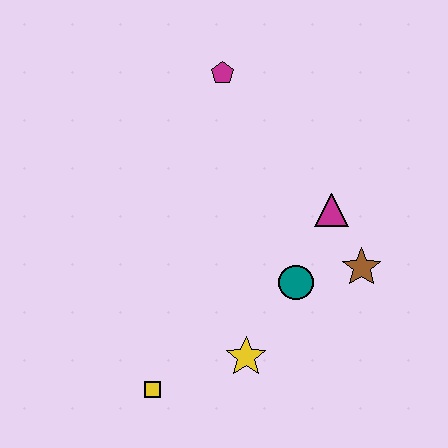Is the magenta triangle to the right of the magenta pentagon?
Yes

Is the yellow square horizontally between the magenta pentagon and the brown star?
No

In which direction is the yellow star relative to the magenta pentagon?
The yellow star is below the magenta pentagon.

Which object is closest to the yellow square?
The yellow star is closest to the yellow square.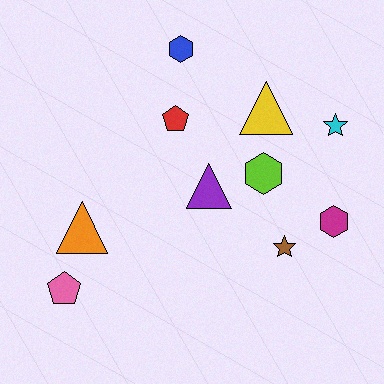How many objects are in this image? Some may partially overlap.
There are 10 objects.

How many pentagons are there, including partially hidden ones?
There are 2 pentagons.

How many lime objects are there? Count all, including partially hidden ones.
There is 1 lime object.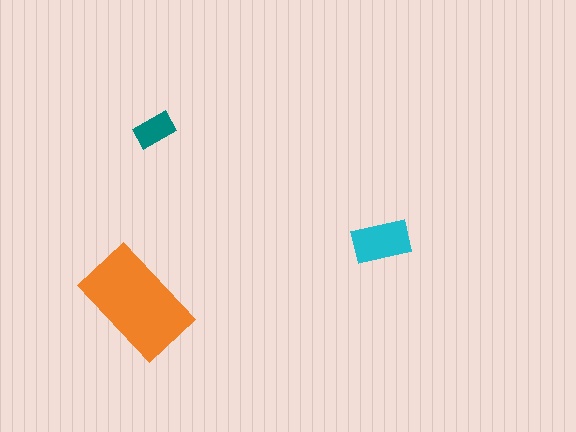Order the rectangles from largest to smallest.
the orange one, the cyan one, the teal one.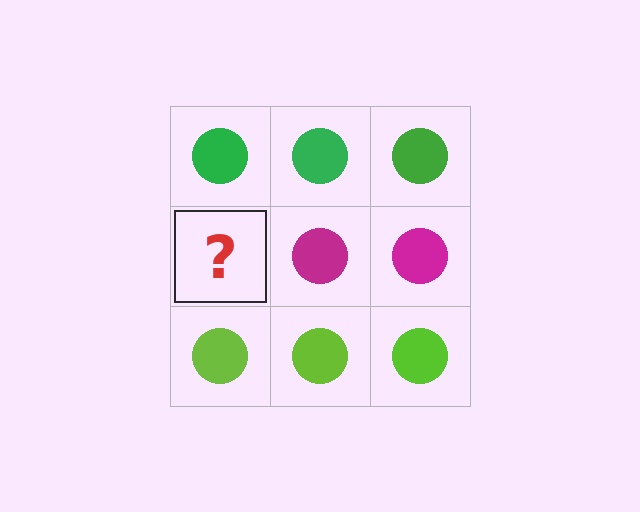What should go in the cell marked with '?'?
The missing cell should contain a magenta circle.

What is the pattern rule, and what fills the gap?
The rule is that each row has a consistent color. The gap should be filled with a magenta circle.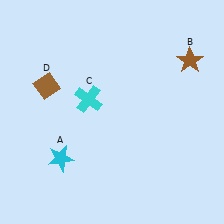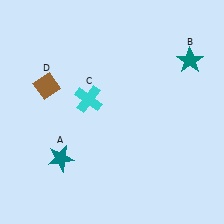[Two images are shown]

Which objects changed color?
A changed from cyan to teal. B changed from brown to teal.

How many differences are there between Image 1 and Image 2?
There are 2 differences between the two images.